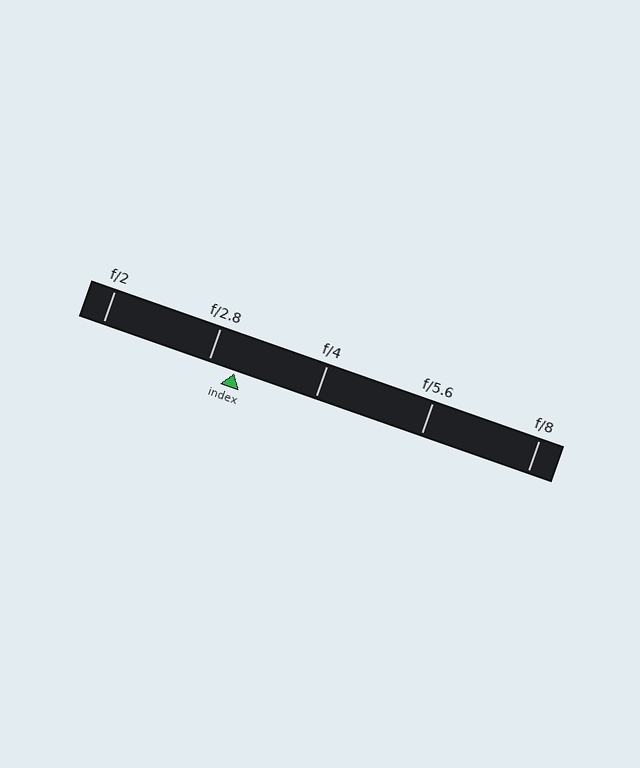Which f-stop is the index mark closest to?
The index mark is closest to f/2.8.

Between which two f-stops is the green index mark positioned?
The index mark is between f/2.8 and f/4.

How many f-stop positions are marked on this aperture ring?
There are 5 f-stop positions marked.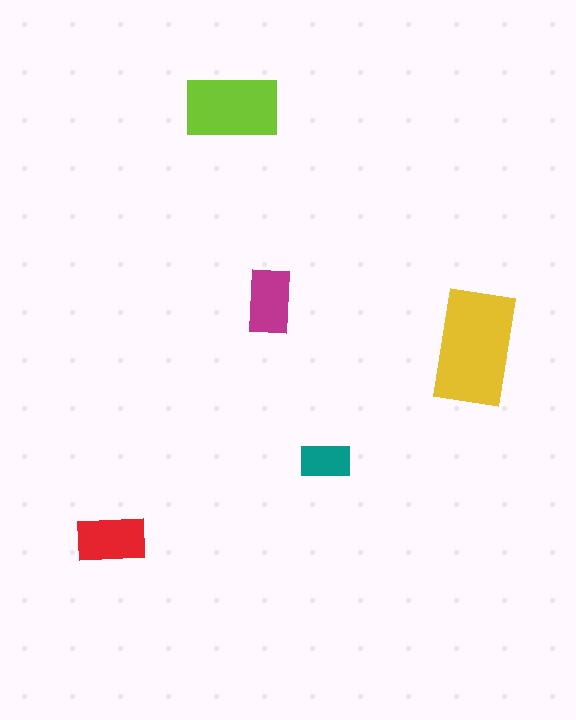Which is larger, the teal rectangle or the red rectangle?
The red one.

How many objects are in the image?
There are 5 objects in the image.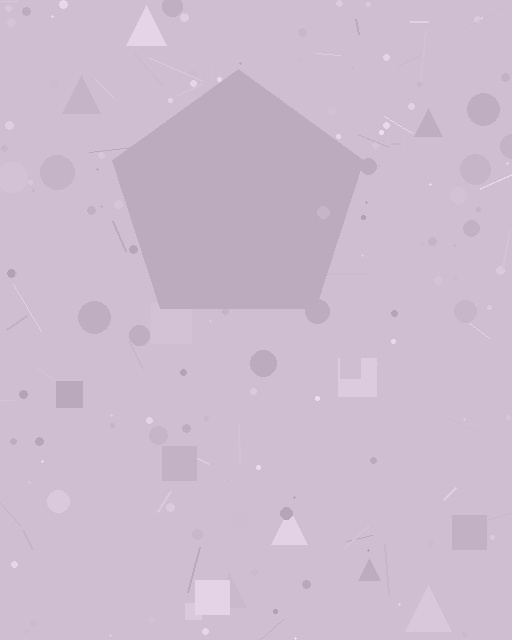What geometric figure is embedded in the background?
A pentagon is embedded in the background.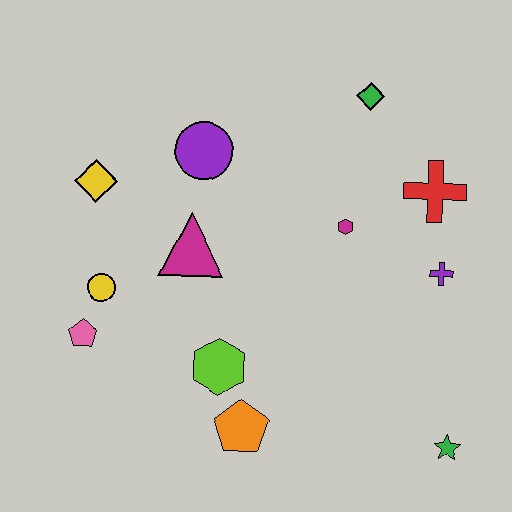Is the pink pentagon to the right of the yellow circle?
No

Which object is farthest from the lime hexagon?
The green diamond is farthest from the lime hexagon.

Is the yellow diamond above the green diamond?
No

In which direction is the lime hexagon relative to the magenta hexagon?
The lime hexagon is below the magenta hexagon.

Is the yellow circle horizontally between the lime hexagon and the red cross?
No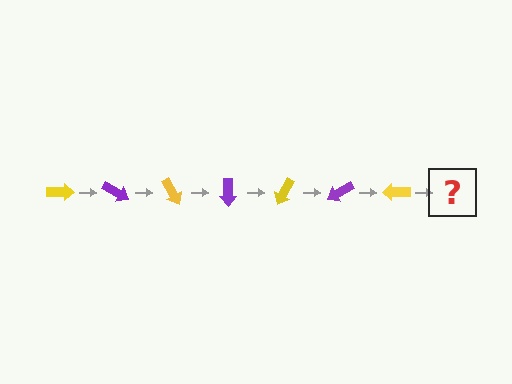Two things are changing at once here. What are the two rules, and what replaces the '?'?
The two rules are that it rotates 30 degrees each step and the color cycles through yellow and purple. The '?' should be a purple arrow, rotated 210 degrees from the start.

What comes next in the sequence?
The next element should be a purple arrow, rotated 210 degrees from the start.